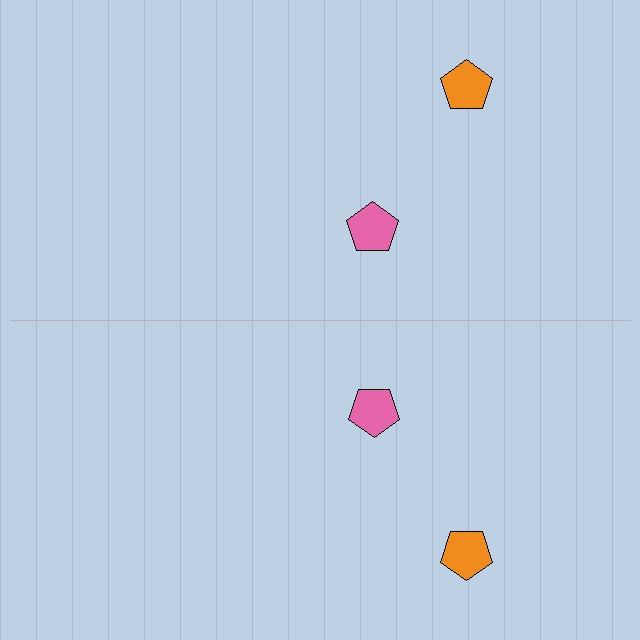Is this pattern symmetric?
Yes, this pattern has bilateral (reflection) symmetry.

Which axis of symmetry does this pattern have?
The pattern has a horizontal axis of symmetry running through the center of the image.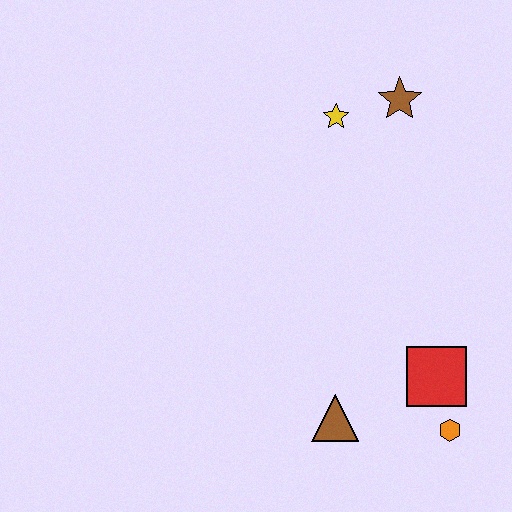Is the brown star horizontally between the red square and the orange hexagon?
No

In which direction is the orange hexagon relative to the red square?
The orange hexagon is below the red square.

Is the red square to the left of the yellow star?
No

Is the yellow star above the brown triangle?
Yes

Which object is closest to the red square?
The orange hexagon is closest to the red square.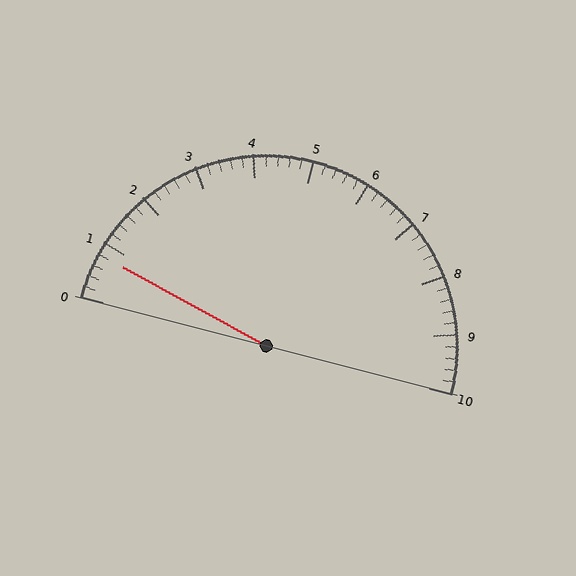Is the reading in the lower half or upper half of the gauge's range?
The reading is in the lower half of the range (0 to 10).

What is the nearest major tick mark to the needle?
The nearest major tick mark is 1.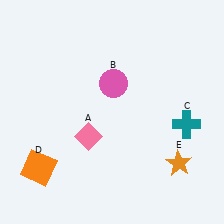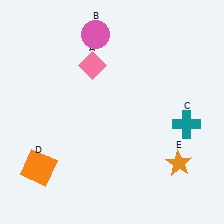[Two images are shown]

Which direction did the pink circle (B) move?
The pink circle (B) moved up.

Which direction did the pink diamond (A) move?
The pink diamond (A) moved up.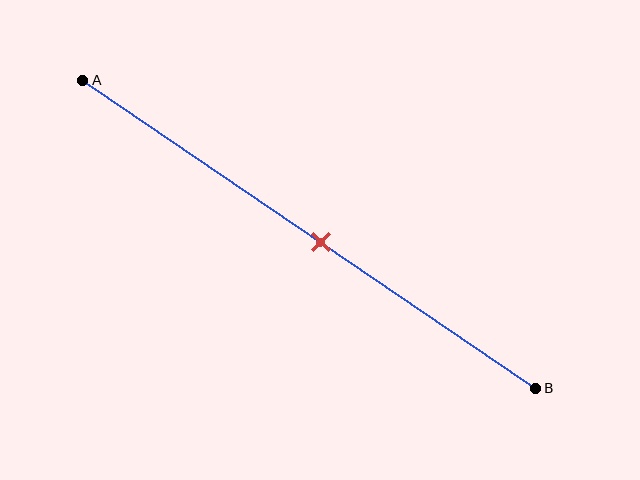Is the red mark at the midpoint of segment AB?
Yes, the mark is approximately at the midpoint.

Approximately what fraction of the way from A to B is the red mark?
The red mark is approximately 55% of the way from A to B.